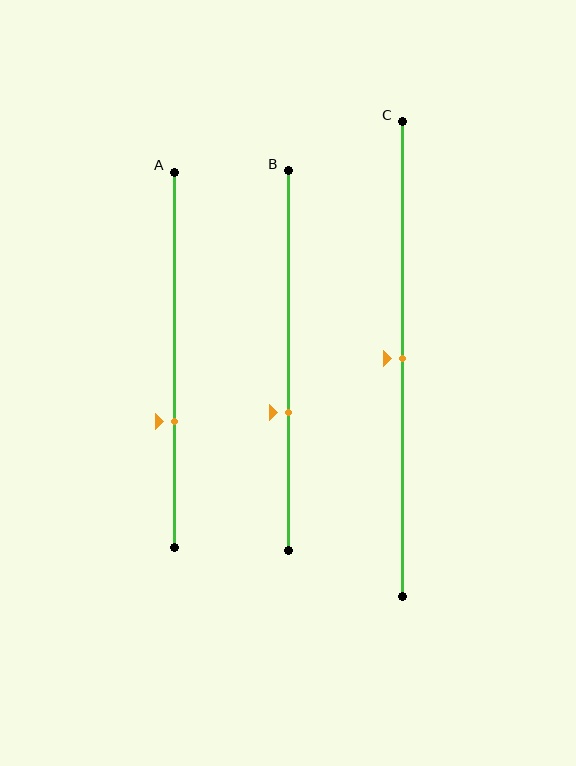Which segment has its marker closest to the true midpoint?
Segment C has its marker closest to the true midpoint.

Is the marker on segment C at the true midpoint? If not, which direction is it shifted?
Yes, the marker on segment C is at the true midpoint.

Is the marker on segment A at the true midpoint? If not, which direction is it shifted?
No, the marker on segment A is shifted downward by about 16% of the segment length.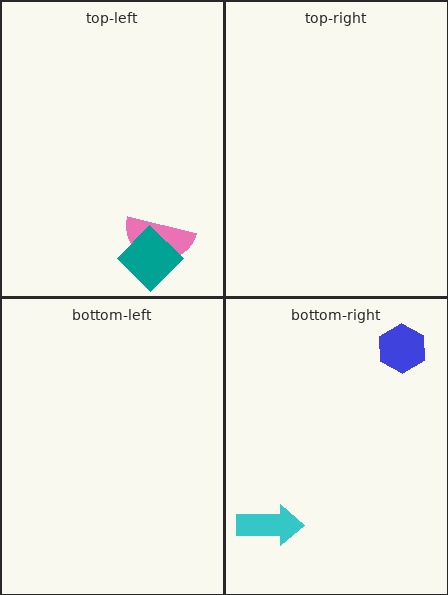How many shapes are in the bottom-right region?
2.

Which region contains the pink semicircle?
The top-left region.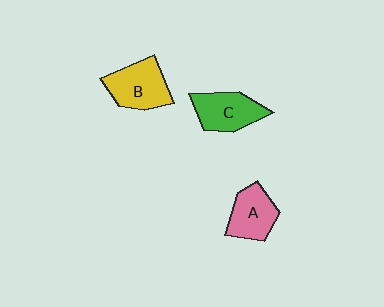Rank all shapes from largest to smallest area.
From largest to smallest: B (yellow), C (green), A (pink).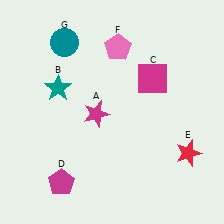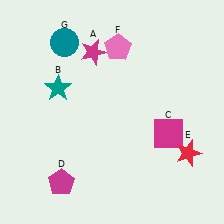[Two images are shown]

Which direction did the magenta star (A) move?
The magenta star (A) moved up.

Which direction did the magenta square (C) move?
The magenta square (C) moved down.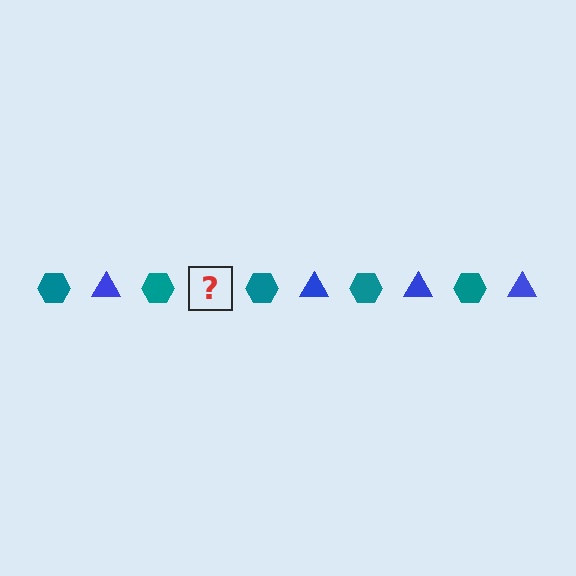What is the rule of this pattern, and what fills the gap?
The rule is that the pattern alternates between teal hexagon and blue triangle. The gap should be filled with a blue triangle.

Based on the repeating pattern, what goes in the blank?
The blank should be a blue triangle.